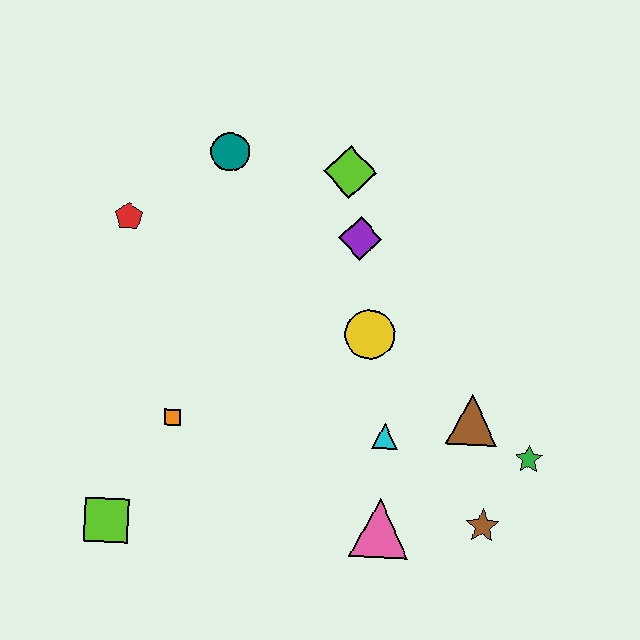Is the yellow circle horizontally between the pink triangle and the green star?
No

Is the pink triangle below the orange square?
Yes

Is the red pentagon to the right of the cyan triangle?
No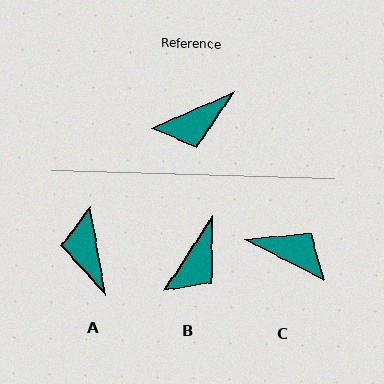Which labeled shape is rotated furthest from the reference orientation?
C, about 128 degrees away.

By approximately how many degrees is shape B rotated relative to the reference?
Approximately 33 degrees counter-clockwise.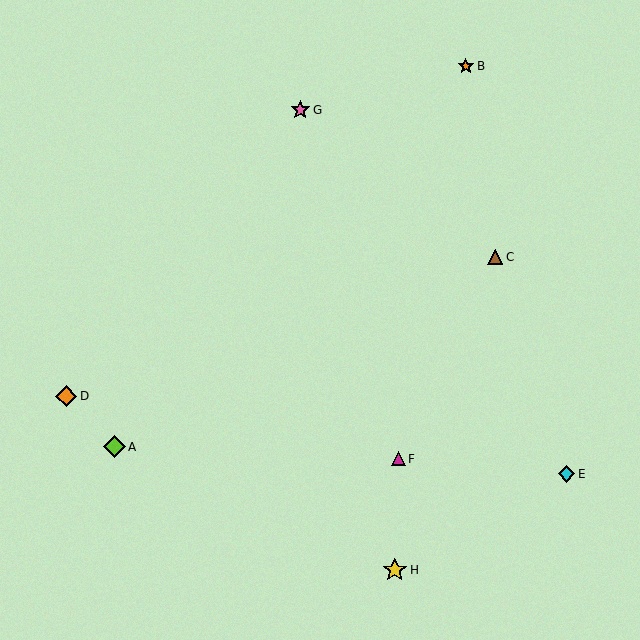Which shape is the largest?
The yellow star (labeled H) is the largest.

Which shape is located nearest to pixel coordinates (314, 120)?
The pink star (labeled G) at (300, 110) is nearest to that location.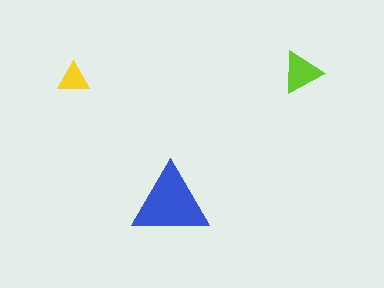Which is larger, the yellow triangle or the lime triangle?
The lime one.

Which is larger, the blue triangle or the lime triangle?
The blue one.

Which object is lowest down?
The blue triangle is bottommost.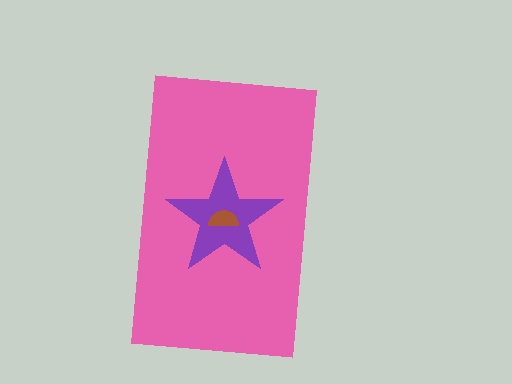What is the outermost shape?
The pink rectangle.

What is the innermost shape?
The brown semicircle.